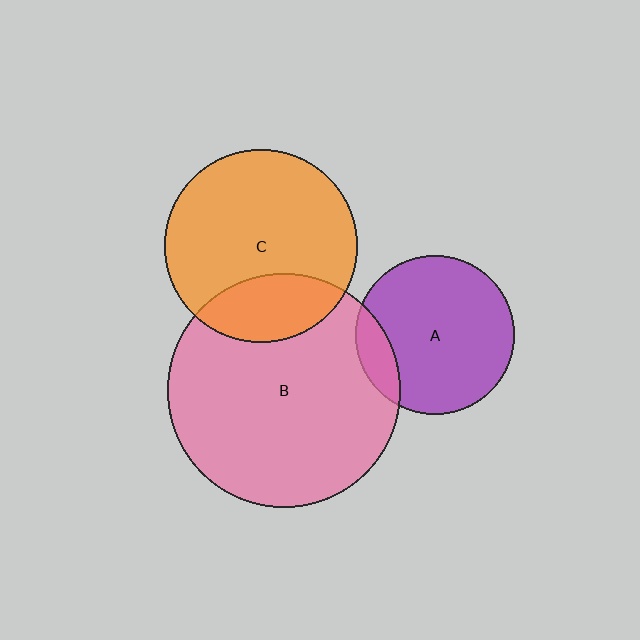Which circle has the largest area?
Circle B (pink).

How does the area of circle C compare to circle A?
Approximately 1.5 times.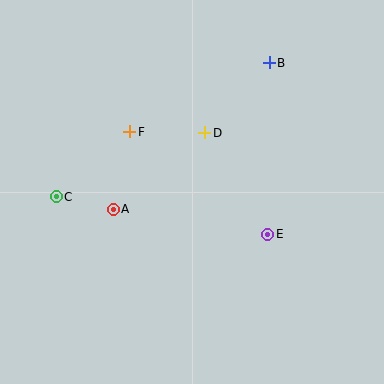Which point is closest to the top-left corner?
Point F is closest to the top-left corner.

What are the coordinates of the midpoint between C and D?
The midpoint between C and D is at (130, 165).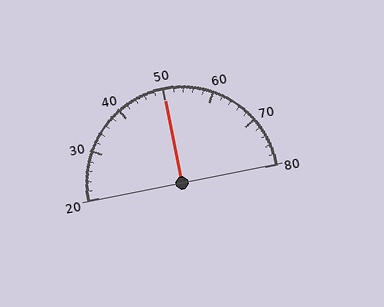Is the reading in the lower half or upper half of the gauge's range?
The reading is in the upper half of the range (20 to 80).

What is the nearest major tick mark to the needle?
The nearest major tick mark is 50.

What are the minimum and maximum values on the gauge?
The gauge ranges from 20 to 80.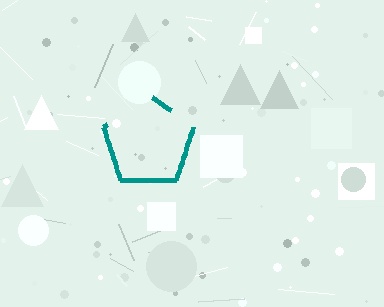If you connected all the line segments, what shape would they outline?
They would outline a pentagon.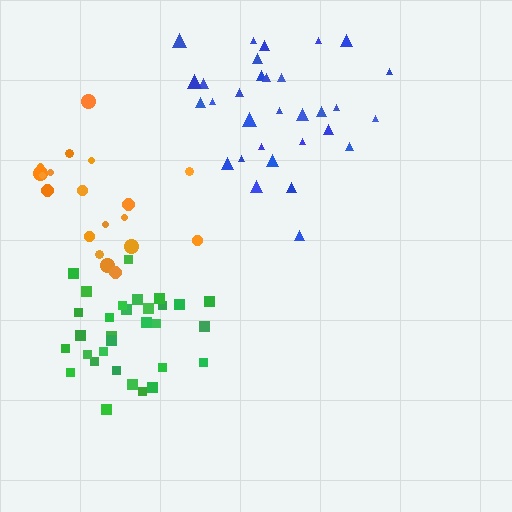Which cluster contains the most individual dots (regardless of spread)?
Green (31).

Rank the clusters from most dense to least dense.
green, orange, blue.